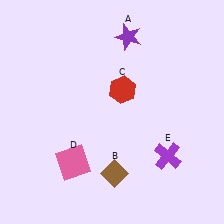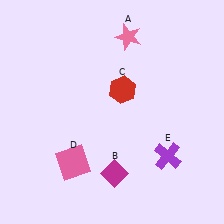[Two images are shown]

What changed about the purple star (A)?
In Image 1, A is purple. In Image 2, it changed to pink.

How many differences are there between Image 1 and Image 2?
There are 2 differences between the two images.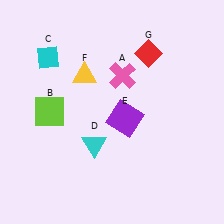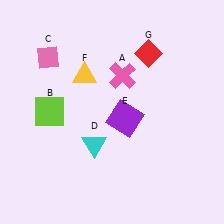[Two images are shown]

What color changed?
The diamond (C) changed from cyan in Image 1 to pink in Image 2.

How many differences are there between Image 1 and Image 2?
There is 1 difference between the two images.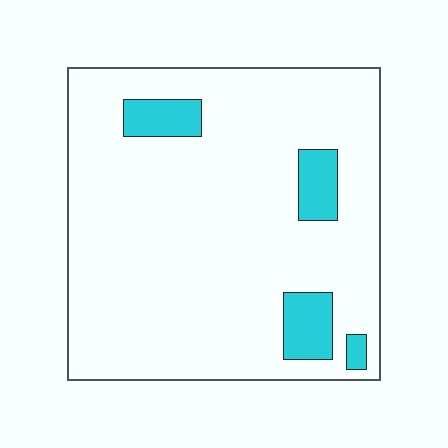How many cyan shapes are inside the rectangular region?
4.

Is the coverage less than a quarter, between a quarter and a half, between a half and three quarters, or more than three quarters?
Less than a quarter.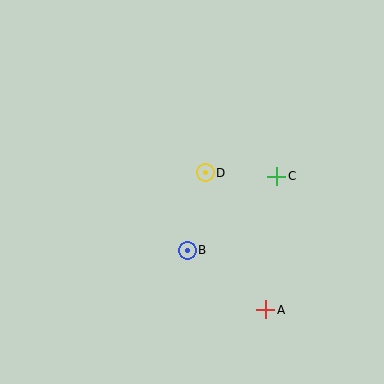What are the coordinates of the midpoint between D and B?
The midpoint between D and B is at (196, 212).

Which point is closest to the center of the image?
Point D at (205, 173) is closest to the center.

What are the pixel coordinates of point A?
Point A is at (266, 310).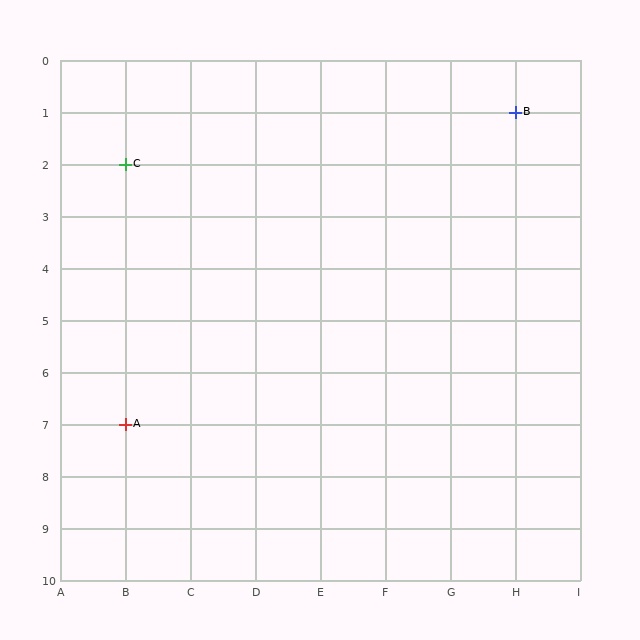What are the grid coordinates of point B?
Point B is at grid coordinates (H, 1).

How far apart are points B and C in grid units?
Points B and C are 6 columns and 1 row apart (about 6.1 grid units diagonally).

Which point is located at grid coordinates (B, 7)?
Point A is at (B, 7).